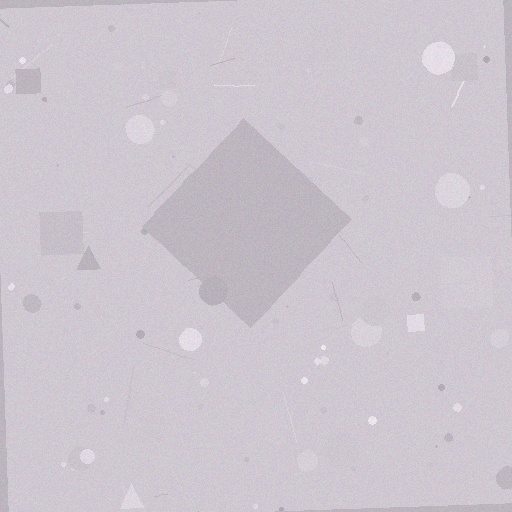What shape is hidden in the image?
A diamond is hidden in the image.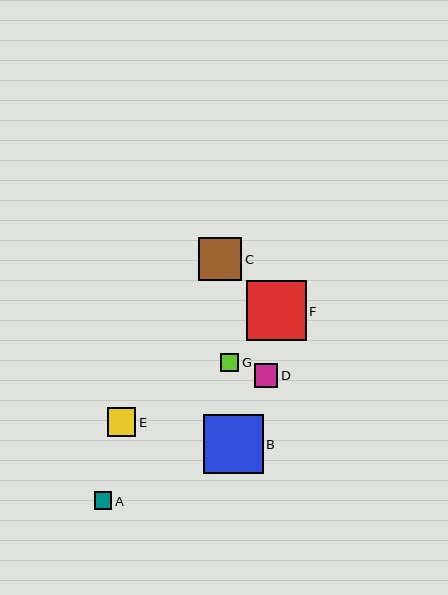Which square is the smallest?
Square A is the smallest with a size of approximately 17 pixels.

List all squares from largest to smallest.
From largest to smallest: F, B, C, E, D, G, A.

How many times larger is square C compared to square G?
Square C is approximately 2.4 times the size of square G.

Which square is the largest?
Square F is the largest with a size of approximately 60 pixels.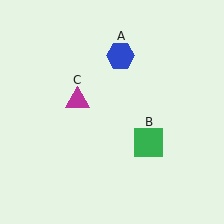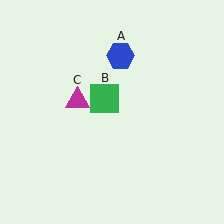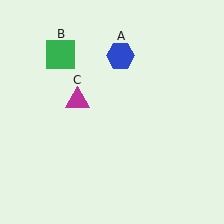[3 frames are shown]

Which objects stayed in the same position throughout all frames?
Blue hexagon (object A) and magenta triangle (object C) remained stationary.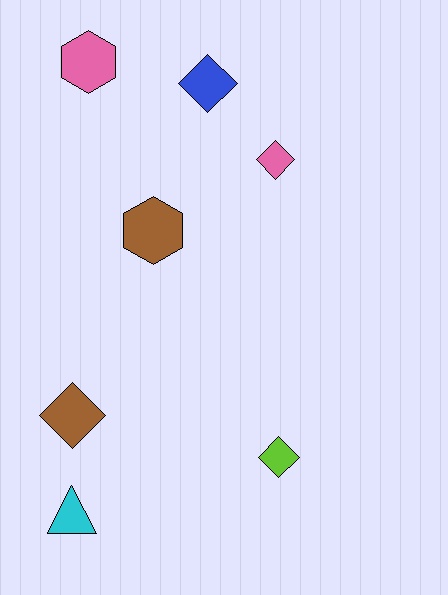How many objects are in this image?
There are 7 objects.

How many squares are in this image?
There are no squares.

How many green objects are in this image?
There are no green objects.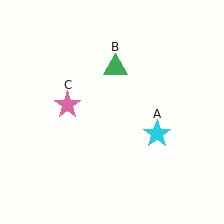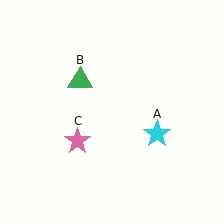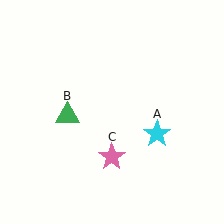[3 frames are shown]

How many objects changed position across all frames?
2 objects changed position: green triangle (object B), pink star (object C).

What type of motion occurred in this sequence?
The green triangle (object B), pink star (object C) rotated counterclockwise around the center of the scene.